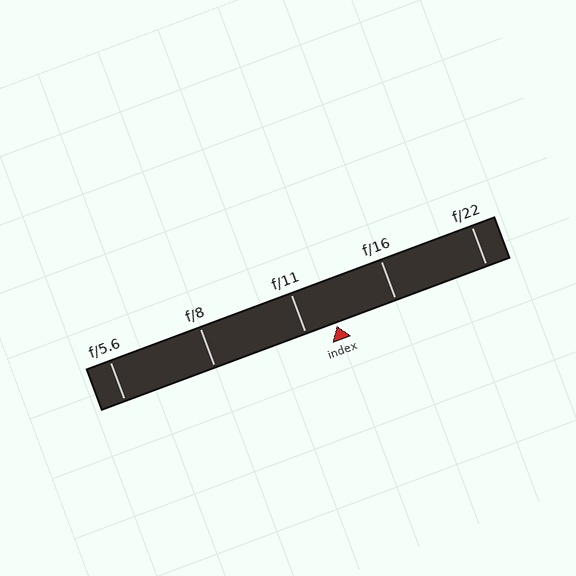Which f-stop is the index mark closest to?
The index mark is closest to f/11.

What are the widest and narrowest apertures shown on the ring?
The widest aperture shown is f/5.6 and the narrowest is f/22.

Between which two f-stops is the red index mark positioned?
The index mark is between f/11 and f/16.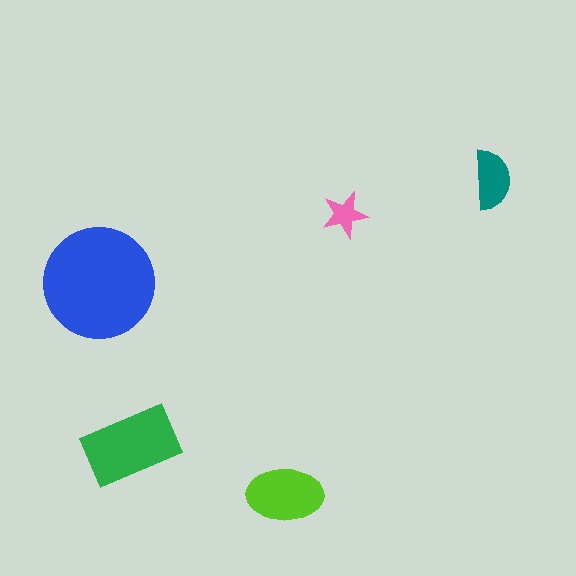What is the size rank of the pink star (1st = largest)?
5th.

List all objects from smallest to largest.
The pink star, the teal semicircle, the lime ellipse, the green rectangle, the blue circle.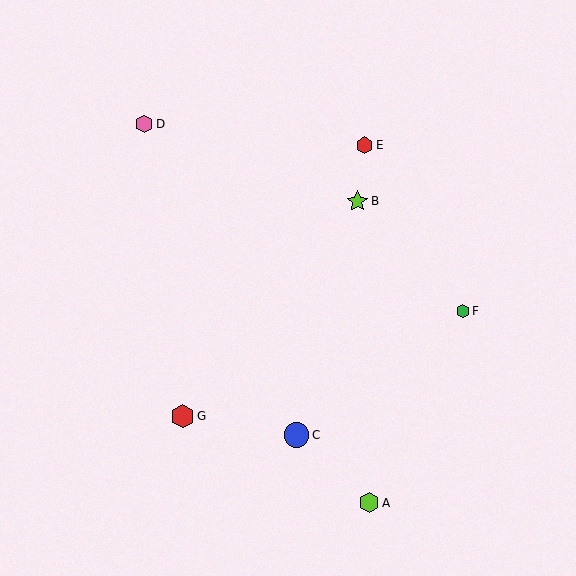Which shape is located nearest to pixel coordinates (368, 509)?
The lime hexagon (labeled A) at (369, 503) is nearest to that location.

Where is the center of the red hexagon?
The center of the red hexagon is at (182, 416).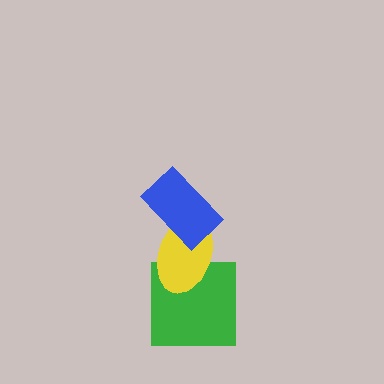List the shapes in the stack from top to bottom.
From top to bottom: the blue rectangle, the yellow ellipse, the green square.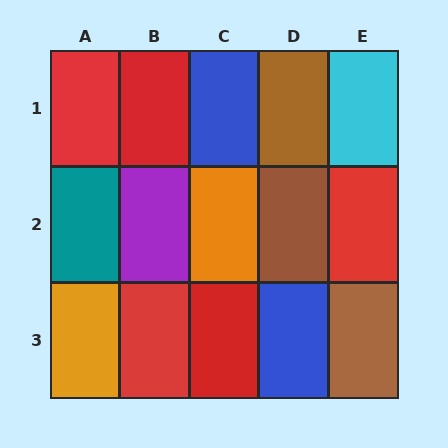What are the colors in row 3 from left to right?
Orange, red, red, blue, brown.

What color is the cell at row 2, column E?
Red.